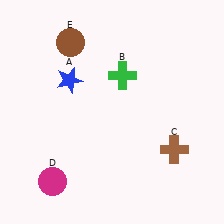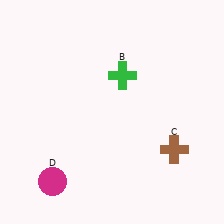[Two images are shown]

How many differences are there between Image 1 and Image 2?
There are 2 differences between the two images.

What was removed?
The blue star (A), the brown circle (E) were removed in Image 2.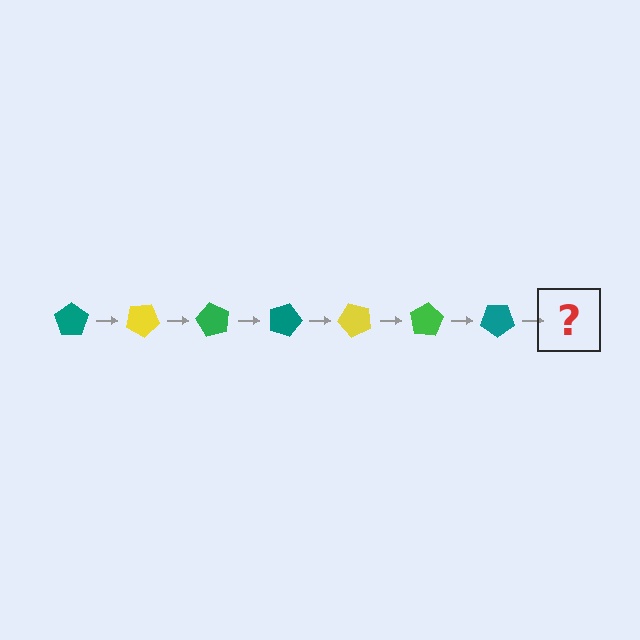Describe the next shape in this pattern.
It should be a yellow pentagon, rotated 210 degrees from the start.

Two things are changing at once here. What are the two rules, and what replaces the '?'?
The two rules are that it rotates 30 degrees each step and the color cycles through teal, yellow, and green. The '?' should be a yellow pentagon, rotated 210 degrees from the start.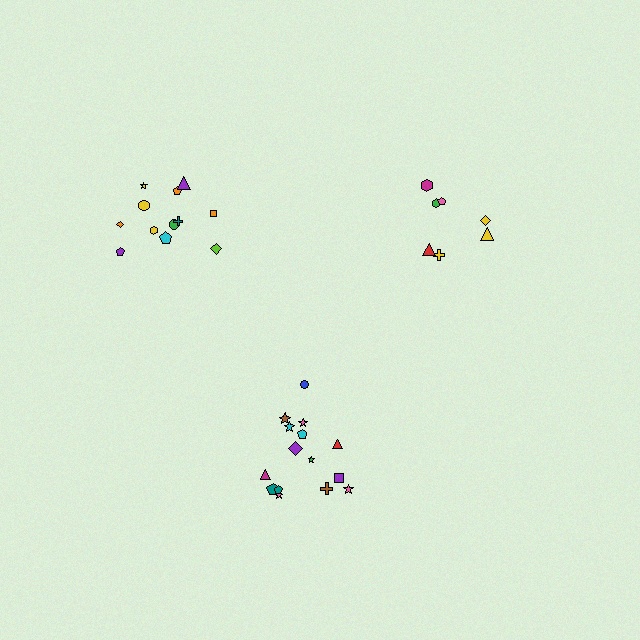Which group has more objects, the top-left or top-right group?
The top-left group.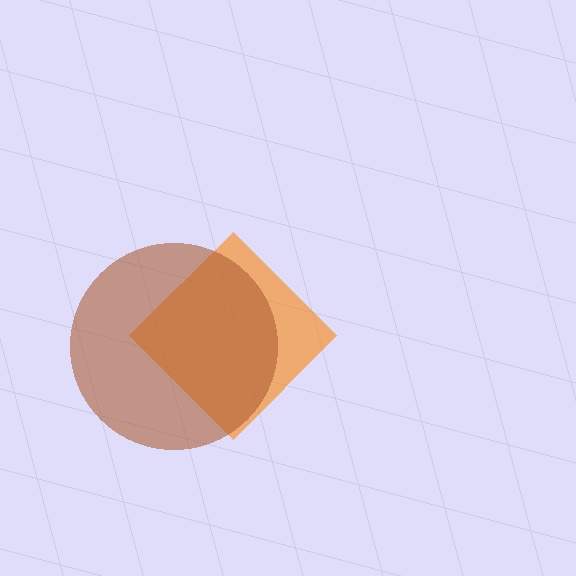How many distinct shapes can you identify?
There are 2 distinct shapes: an orange diamond, a brown circle.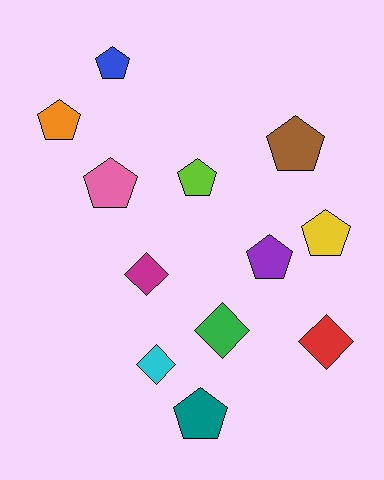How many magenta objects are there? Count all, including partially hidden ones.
There is 1 magenta object.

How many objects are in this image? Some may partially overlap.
There are 12 objects.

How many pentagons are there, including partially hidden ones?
There are 8 pentagons.